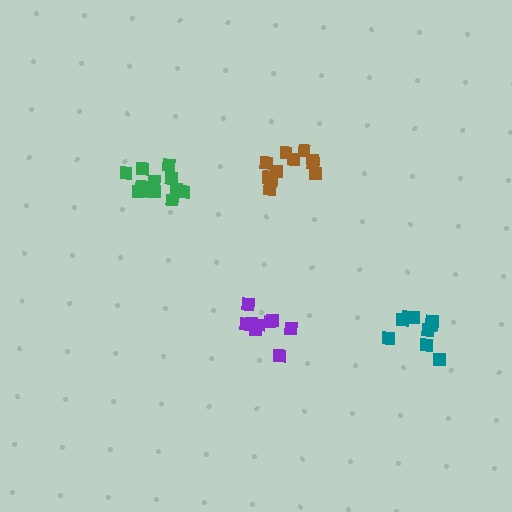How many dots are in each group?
Group 1: 9 dots, Group 2: 12 dots, Group 3: 12 dots, Group 4: 9 dots (42 total).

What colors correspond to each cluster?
The clusters are colored: purple, green, brown, teal.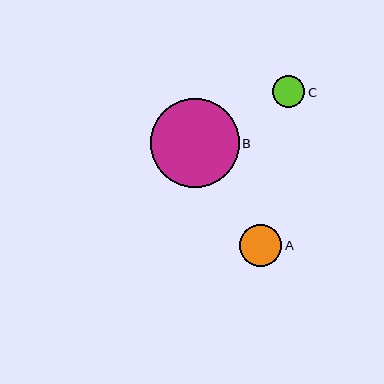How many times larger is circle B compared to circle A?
Circle B is approximately 2.1 times the size of circle A.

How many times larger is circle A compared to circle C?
Circle A is approximately 1.3 times the size of circle C.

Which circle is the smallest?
Circle C is the smallest with a size of approximately 32 pixels.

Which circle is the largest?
Circle B is the largest with a size of approximately 89 pixels.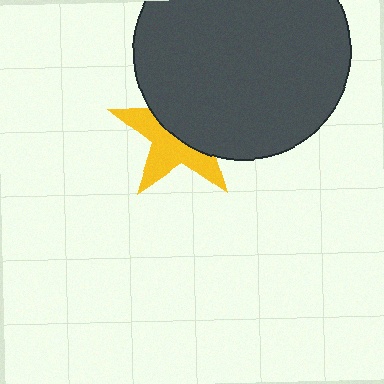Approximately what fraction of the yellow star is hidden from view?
Roughly 52% of the yellow star is hidden behind the dark gray circle.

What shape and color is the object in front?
The object in front is a dark gray circle.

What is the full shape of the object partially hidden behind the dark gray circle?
The partially hidden object is a yellow star.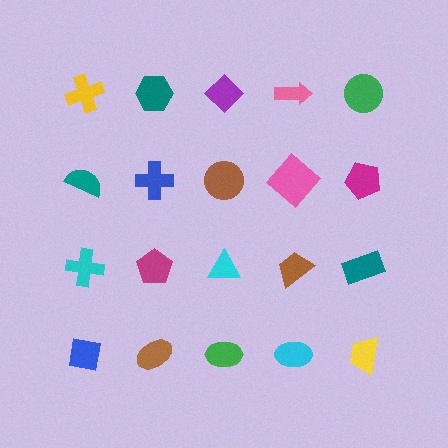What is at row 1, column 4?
A pink arrow.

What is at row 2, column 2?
A blue cross.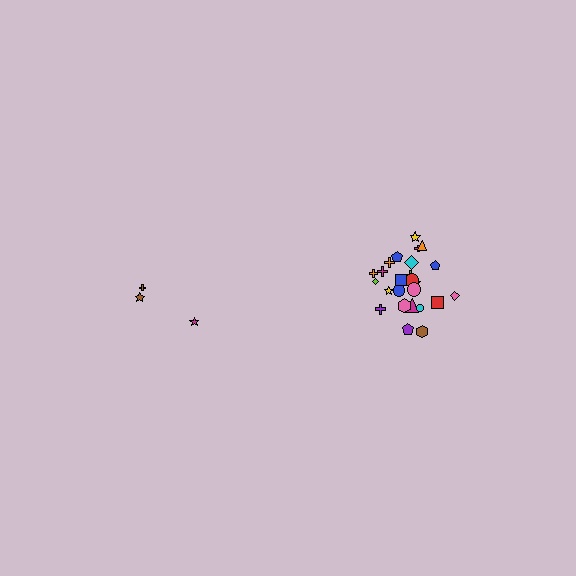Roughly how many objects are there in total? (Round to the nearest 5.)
Roughly 30 objects in total.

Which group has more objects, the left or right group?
The right group.